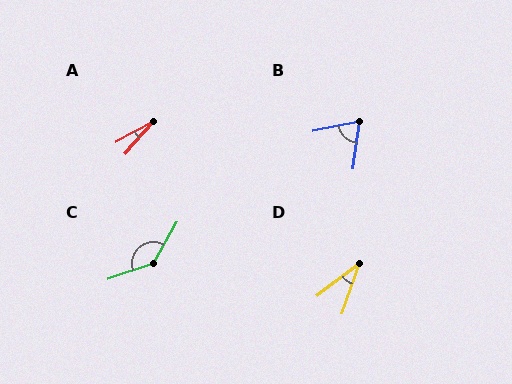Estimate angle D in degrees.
Approximately 33 degrees.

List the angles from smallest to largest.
A (20°), D (33°), B (70°), C (138°).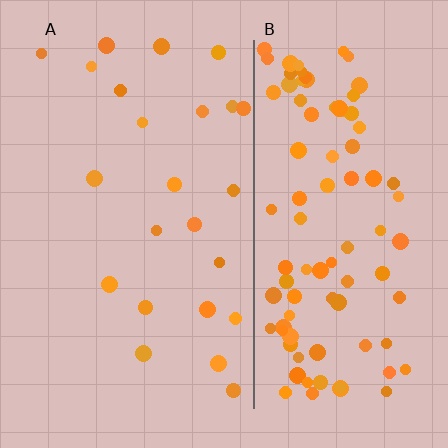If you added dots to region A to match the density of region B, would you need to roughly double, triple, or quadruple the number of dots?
Approximately quadruple.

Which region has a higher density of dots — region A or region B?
B (the right).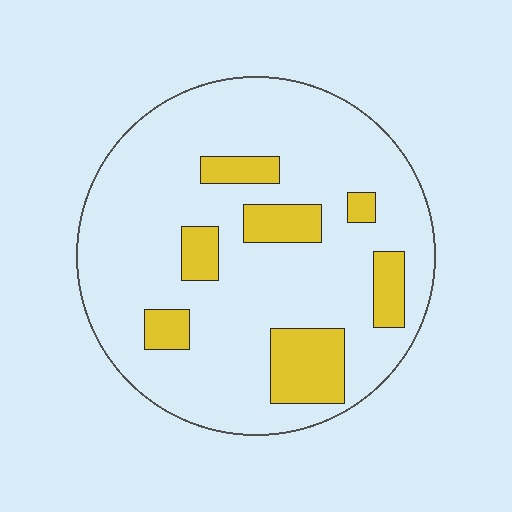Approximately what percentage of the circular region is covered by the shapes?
Approximately 20%.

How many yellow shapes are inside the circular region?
7.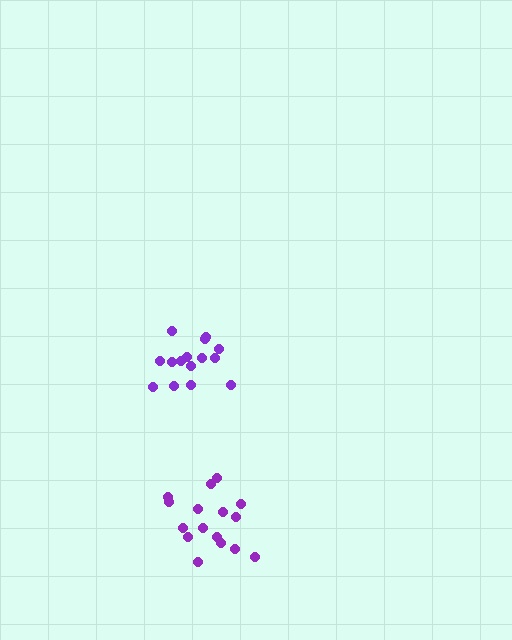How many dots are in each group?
Group 1: 16 dots, Group 2: 15 dots (31 total).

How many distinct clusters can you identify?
There are 2 distinct clusters.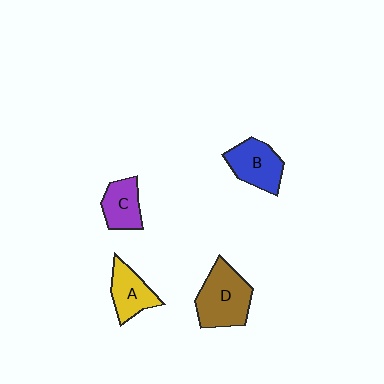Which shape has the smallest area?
Shape C (purple).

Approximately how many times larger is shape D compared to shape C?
Approximately 1.6 times.